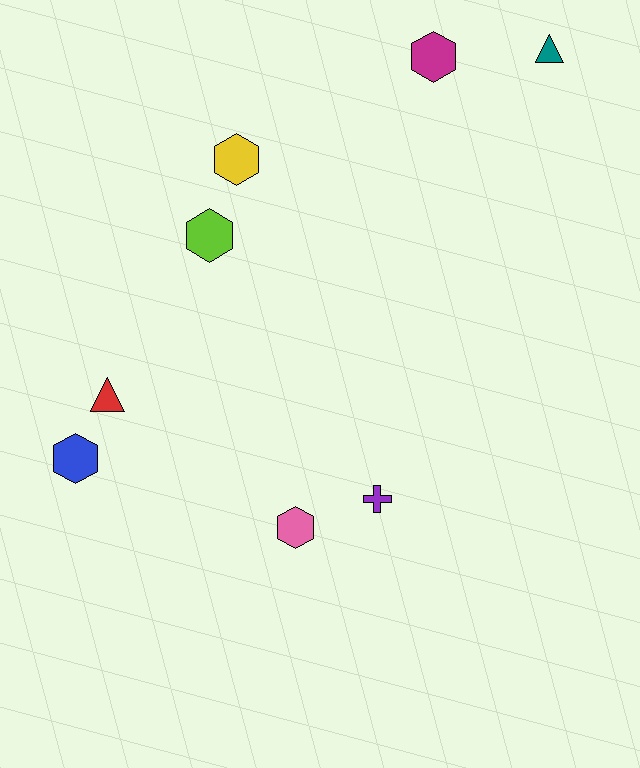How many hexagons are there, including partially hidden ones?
There are 5 hexagons.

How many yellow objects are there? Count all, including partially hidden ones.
There is 1 yellow object.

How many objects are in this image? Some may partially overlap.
There are 8 objects.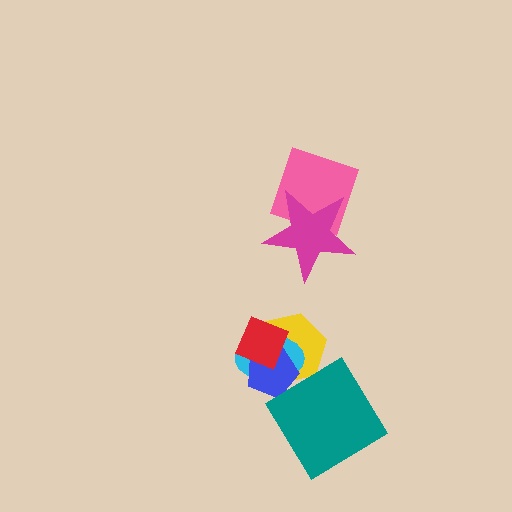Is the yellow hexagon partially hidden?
Yes, it is partially covered by another shape.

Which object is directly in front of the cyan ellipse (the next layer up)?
The blue pentagon is directly in front of the cyan ellipse.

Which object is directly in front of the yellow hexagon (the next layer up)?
The cyan ellipse is directly in front of the yellow hexagon.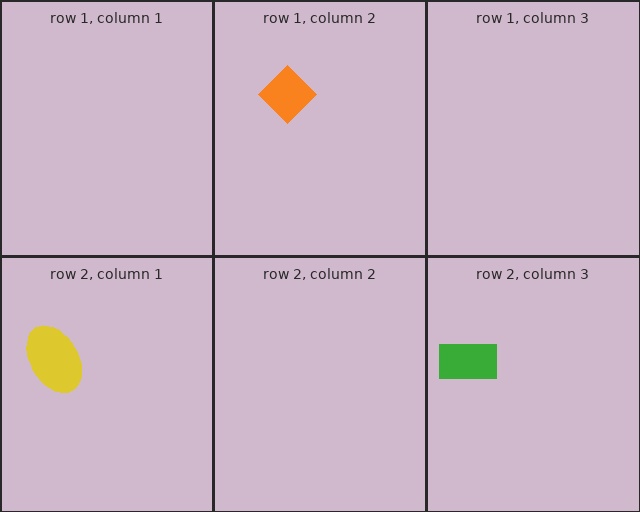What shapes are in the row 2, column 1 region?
The yellow ellipse.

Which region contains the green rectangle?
The row 2, column 3 region.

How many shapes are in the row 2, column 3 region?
1.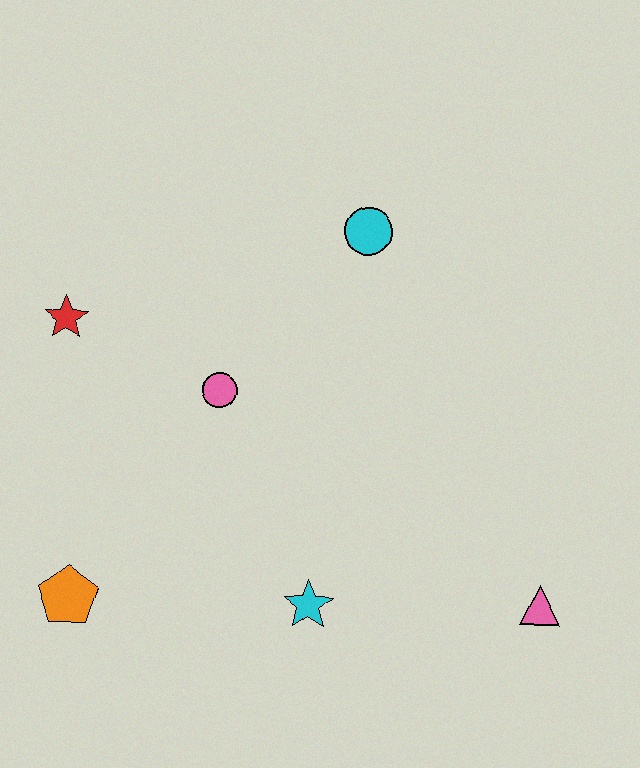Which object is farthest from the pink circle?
The pink triangle is farthest from the pink circle.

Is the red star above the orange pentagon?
Yes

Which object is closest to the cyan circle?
The pink circle is closest to the cyan circle.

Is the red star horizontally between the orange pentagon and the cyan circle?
No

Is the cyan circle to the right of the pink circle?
Yes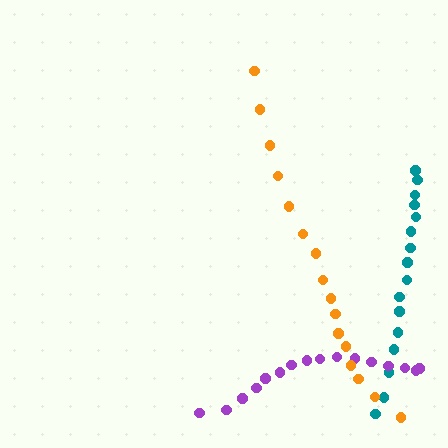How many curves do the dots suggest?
There are 3 distinct paths.